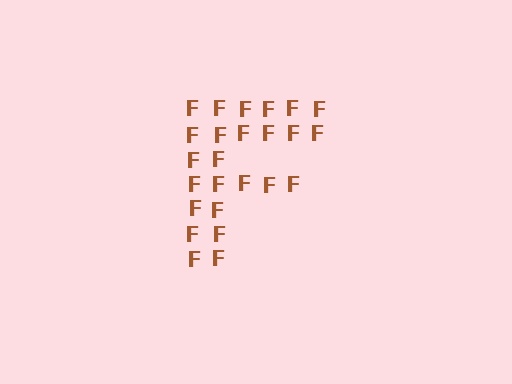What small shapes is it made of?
It is made of small letter F's.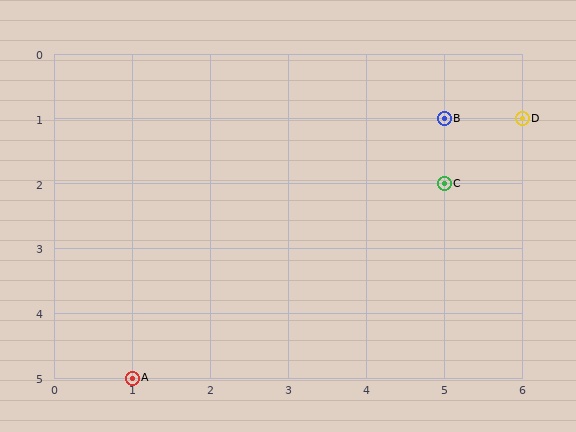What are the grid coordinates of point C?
Point C is at grid coordinates (5, 2).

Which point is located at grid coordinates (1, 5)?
Point A is at (1, 5).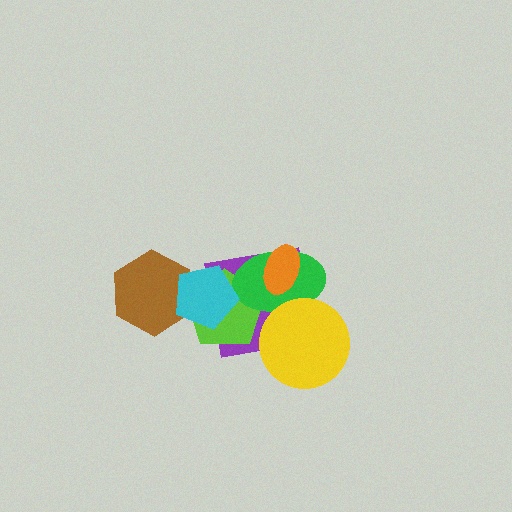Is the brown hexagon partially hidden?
Yes, it is partially covered by another shape.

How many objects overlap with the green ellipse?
4 objects overlap with the green ellipse.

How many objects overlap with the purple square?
5 objects overlap with the purple square.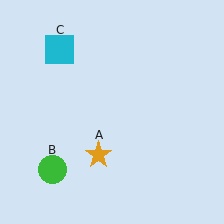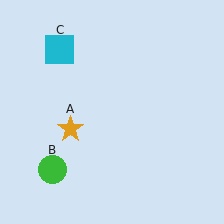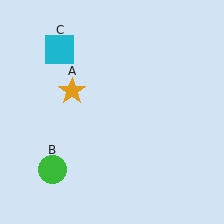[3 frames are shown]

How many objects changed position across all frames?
1 object changed position: orange star (object A).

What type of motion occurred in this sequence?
The orange star (object A) rotated clockwise around the center of the scene.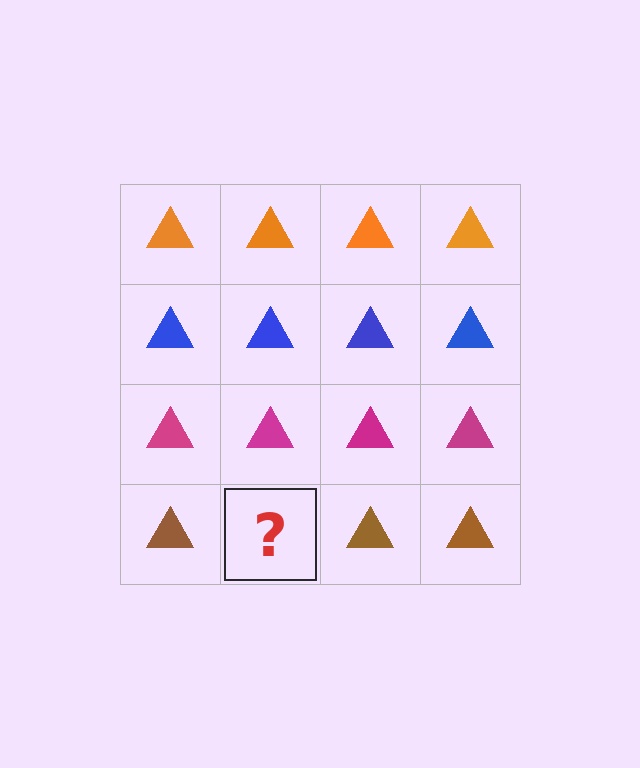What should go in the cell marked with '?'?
The missing cell should contain a brown triangle.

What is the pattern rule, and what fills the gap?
The rule is that each row has a consistent color. The gap should be filled with a brown triangle.